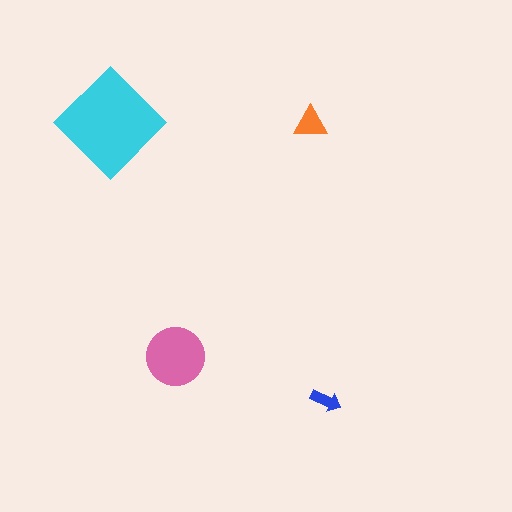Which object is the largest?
The cyan diamond.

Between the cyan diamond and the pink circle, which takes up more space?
The cyan diamond.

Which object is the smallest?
The blue arrow.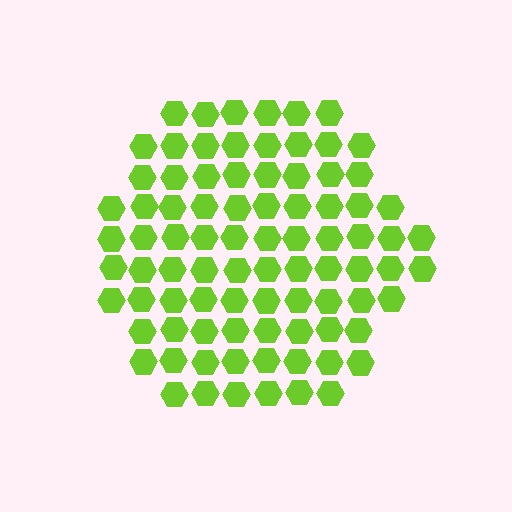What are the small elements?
The small elements are hexagons.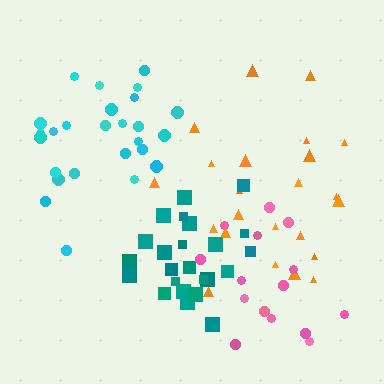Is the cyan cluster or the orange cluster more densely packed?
Cyan.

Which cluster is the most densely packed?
Teal.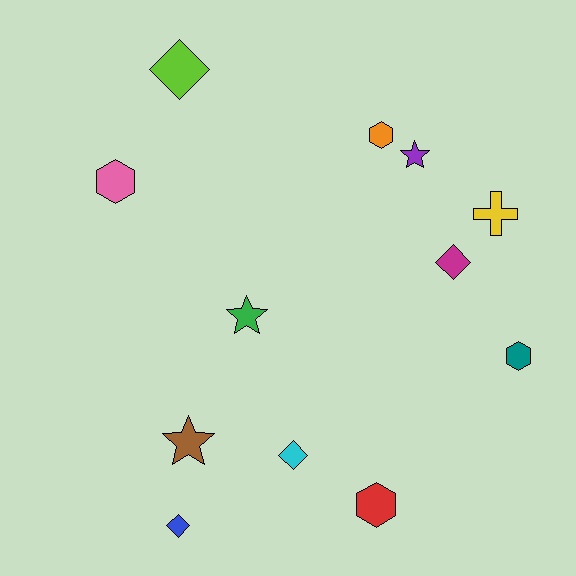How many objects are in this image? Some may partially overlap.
There are 12 objects.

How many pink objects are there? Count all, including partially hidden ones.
There is 1 pink object.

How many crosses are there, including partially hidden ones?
There is 1 cross.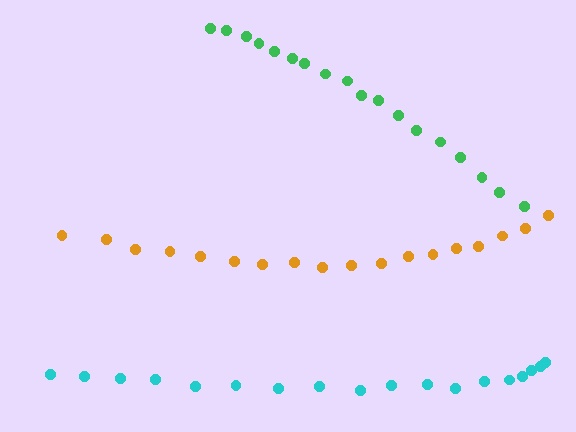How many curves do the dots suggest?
There are 3 distinct paths.